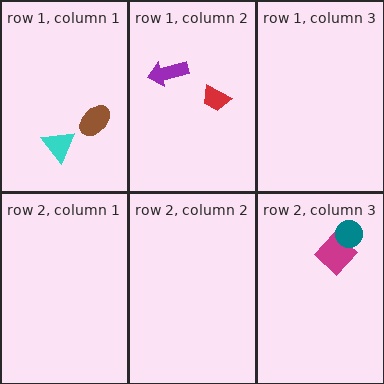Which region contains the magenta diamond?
The row 2, column 3 region.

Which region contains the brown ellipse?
The row 1, column 1 region.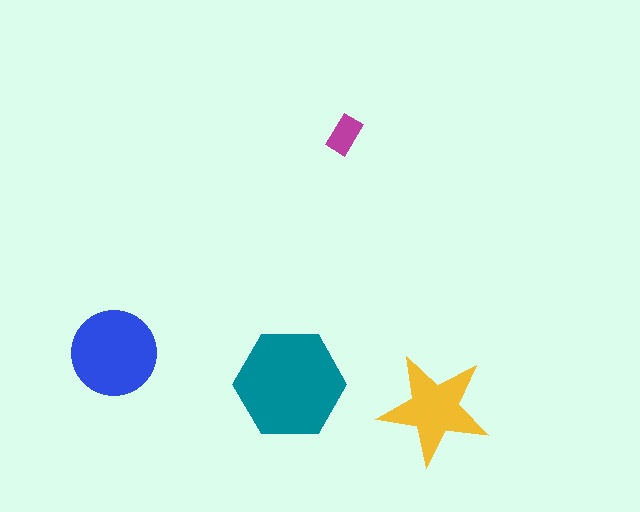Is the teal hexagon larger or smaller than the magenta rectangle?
Larger.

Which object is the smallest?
The magenta rectangle.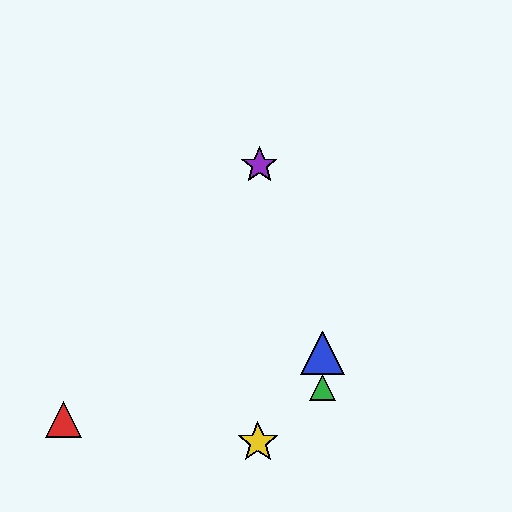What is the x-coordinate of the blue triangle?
The blue triangle is at x≈322.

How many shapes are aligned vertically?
2 shapes (the blue triangle, the green triangle) are aligned vertically.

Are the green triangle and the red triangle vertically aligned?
No, the green triangle is at x≈322 and the red triangle is at x≈64.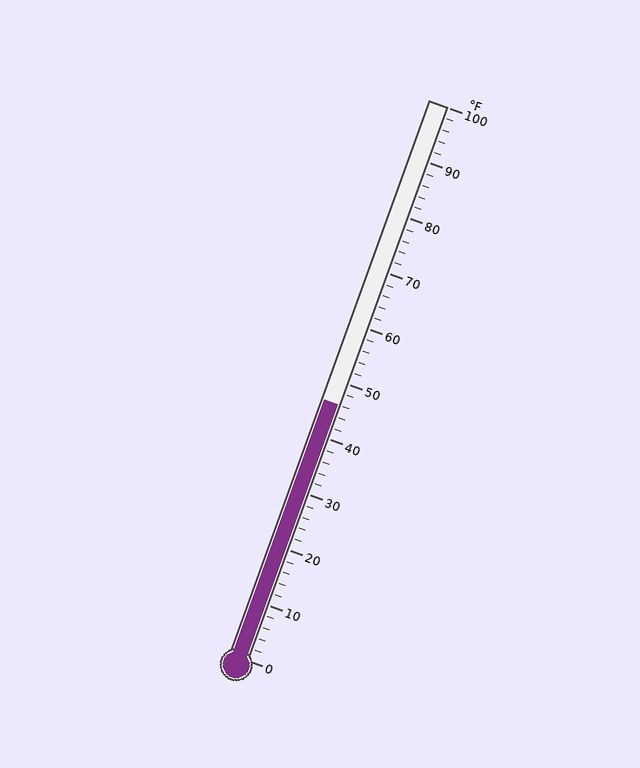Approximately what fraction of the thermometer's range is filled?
The thermometer is filled to approximately 45% of its range.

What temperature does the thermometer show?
The thermometer shows approximately 46°F.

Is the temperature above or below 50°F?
The temperature is below 50°F.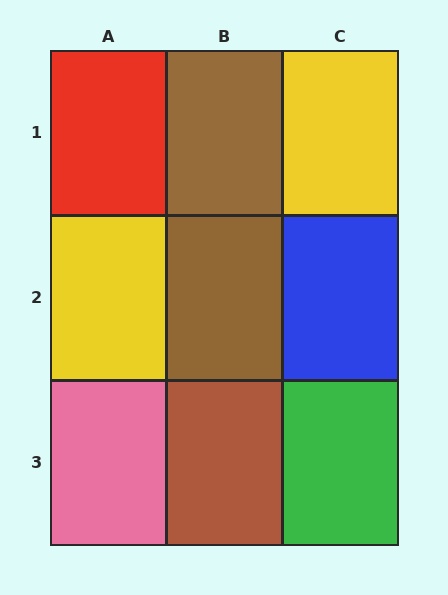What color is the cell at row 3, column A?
Pink.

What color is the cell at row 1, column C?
Yellow.